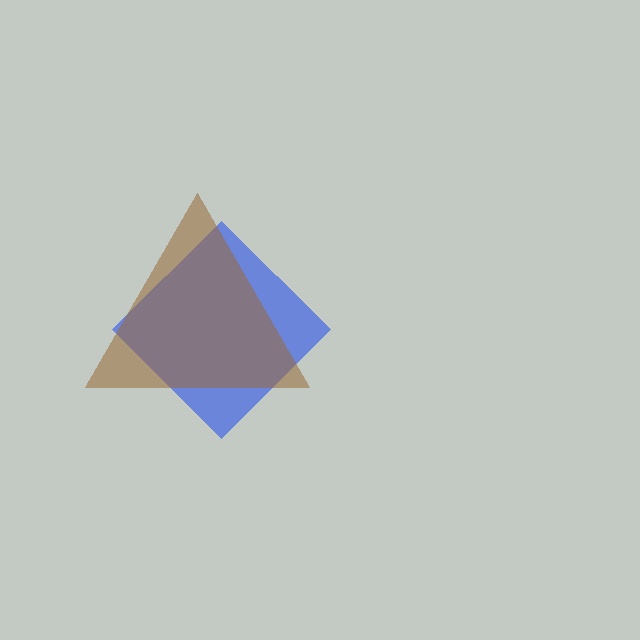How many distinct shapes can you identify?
There are 2 distinct shapes: a blue diamond, a brown triangle.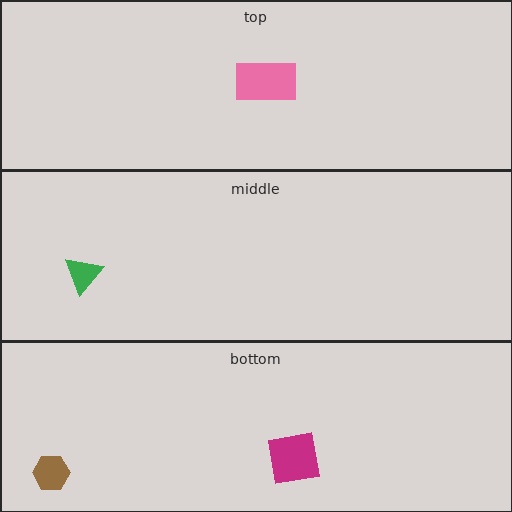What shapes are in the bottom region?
The magenta square, the brown hexagon.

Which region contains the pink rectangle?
The top region.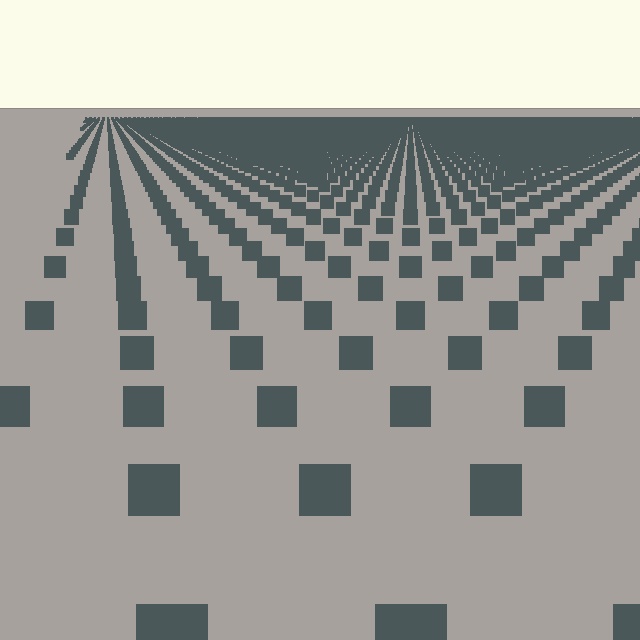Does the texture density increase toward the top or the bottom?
Density increases toward the top.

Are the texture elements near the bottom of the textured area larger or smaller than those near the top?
Larger. Near the bottom, elements are closer to the viewer and appear at a bigger on-screen size.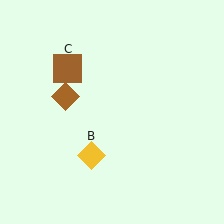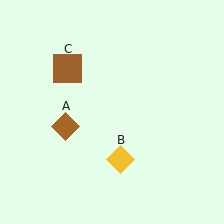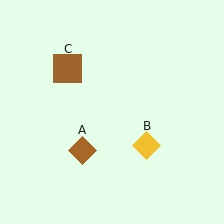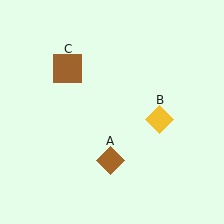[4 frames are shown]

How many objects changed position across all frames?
2 objects changed position: brown diamond (object A), yellow diamond (object B).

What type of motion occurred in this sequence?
The brown diamond (object A), yellow diamond (object B) rotated counterclockwise around the center of the scene.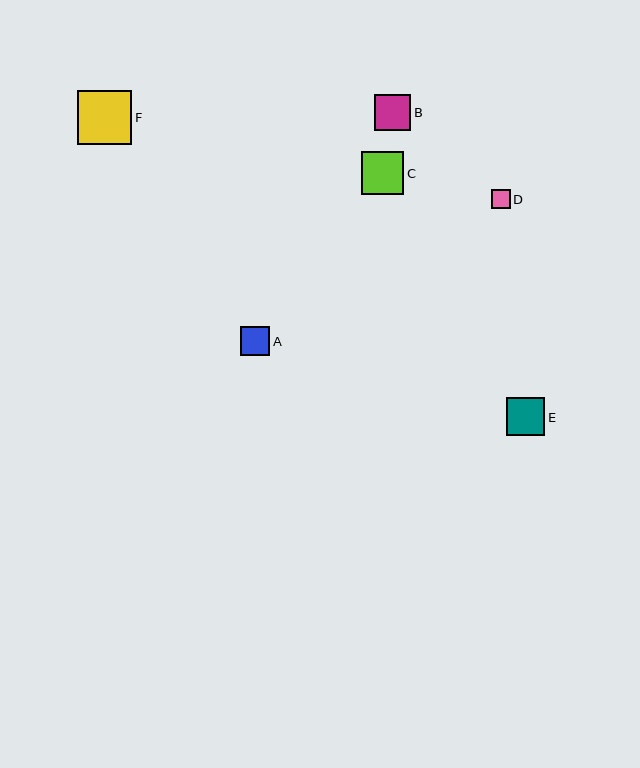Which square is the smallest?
Square D is the smallest with a size of approximately 19 pixels.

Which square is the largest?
Square F is the largest with a size of approximately 54 pixels.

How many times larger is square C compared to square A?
Square C is approximately 1.5 times the size of square A.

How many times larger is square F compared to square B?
Square F is approximately 1.5 times the size of square B.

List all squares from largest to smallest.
From largest to smallest: F, C, E, B, A, D.